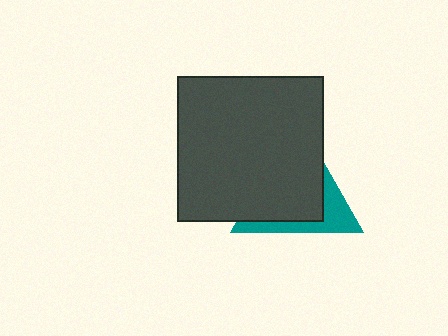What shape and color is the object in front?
The object in front is a dark gray square.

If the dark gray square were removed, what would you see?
You would see the complete teal triangle.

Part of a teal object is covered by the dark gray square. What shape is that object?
It is a triangle.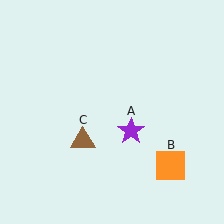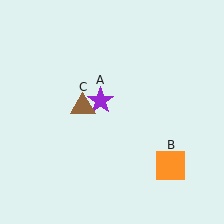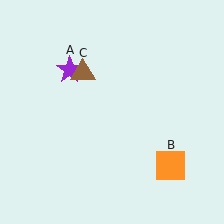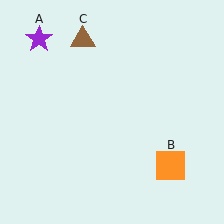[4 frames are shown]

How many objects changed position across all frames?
2 objects changed position: purple star (object A), brown triangle (object C).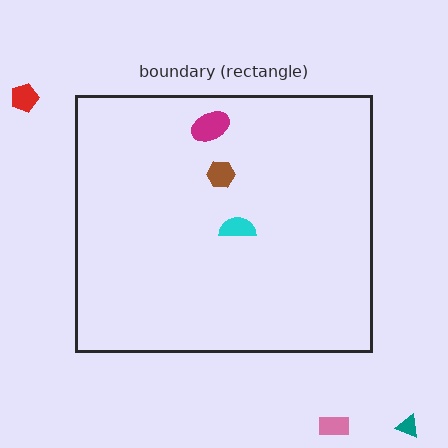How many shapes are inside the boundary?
3 inside, 3 outside.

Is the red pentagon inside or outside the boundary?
Outside.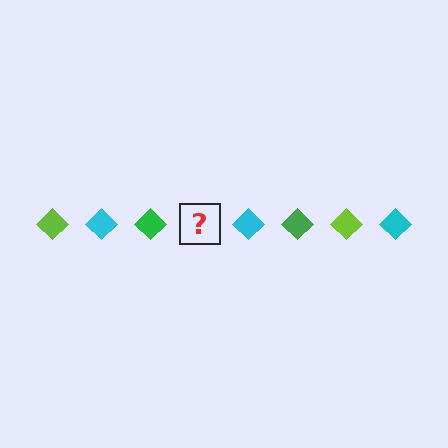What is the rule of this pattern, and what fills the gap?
The rule is that the pattern cycles through lime, cyan, green diamonds. The gap should be filled with a lime diamond.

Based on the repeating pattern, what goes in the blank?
The blank should be a lime diamond.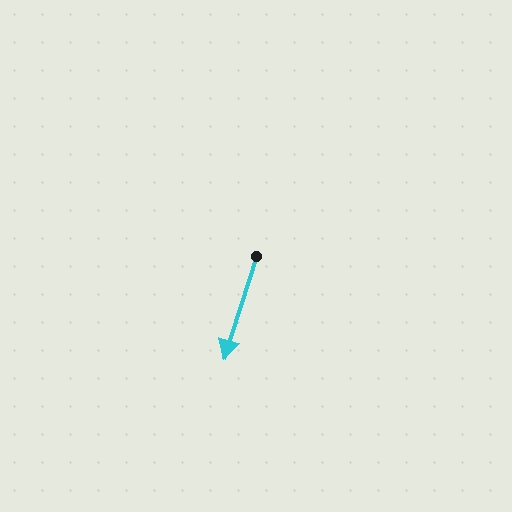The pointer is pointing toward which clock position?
Roughly 7 o'clock.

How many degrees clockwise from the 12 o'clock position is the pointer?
Approximately 198 degrees.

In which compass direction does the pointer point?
South.